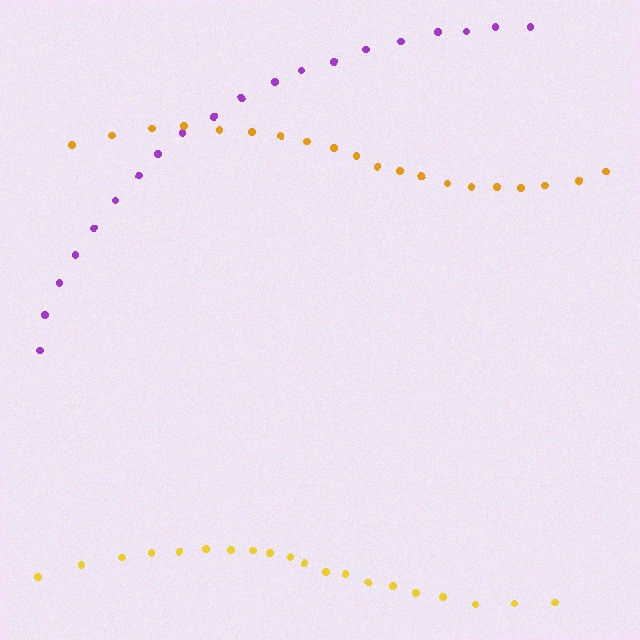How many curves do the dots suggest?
There are 3 distinct paths.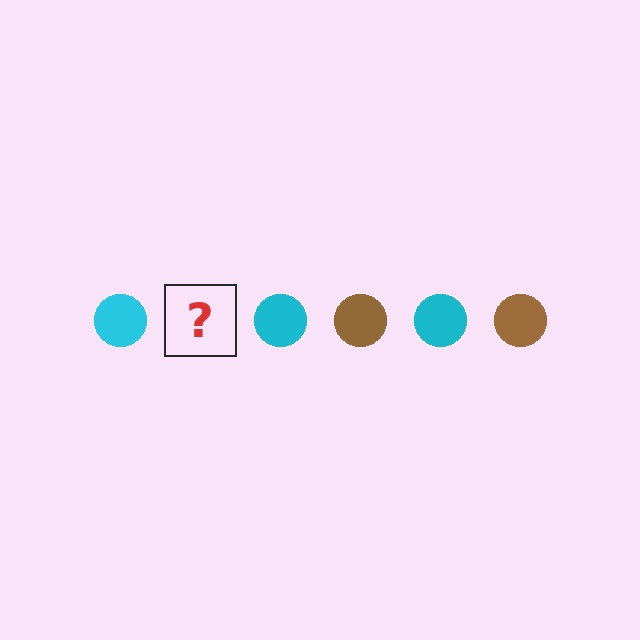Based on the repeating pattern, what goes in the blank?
The blank should be a brown circle.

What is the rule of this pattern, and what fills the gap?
The rule is that the pattern cycles through cyan, brown circles. The gap should be filled with a brown circle.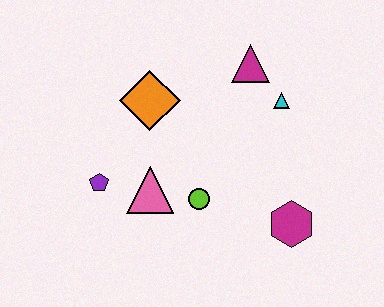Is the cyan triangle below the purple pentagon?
No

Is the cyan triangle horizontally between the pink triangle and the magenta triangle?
No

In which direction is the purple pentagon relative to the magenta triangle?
The purple pentagon is to the left of the magenta triangle.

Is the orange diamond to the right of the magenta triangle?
No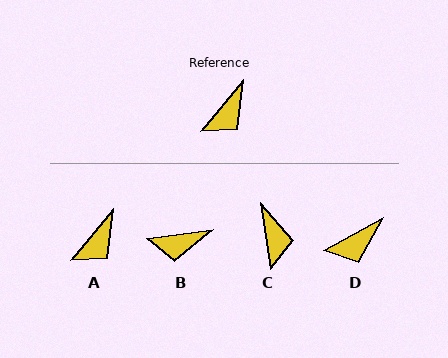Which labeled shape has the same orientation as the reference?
A.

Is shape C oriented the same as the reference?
No, it is off by about 48 degrees.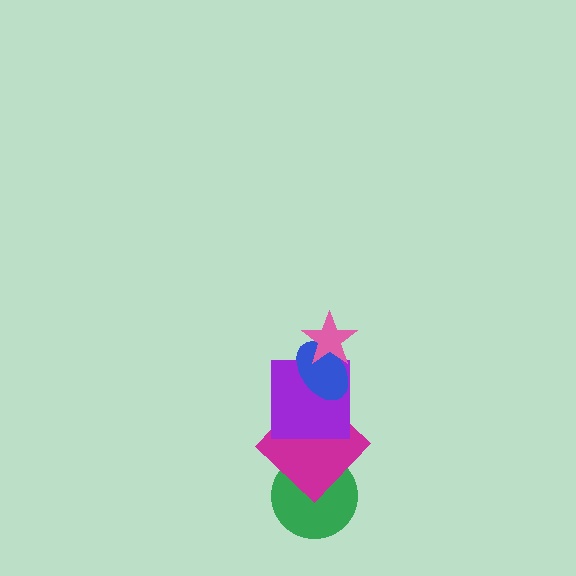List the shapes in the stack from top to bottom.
From top to bottom: the pink star, the blue ellipse, the purple square, the magenta diamond, the green circle.